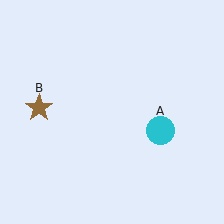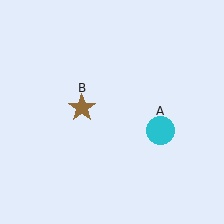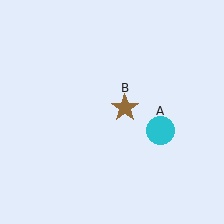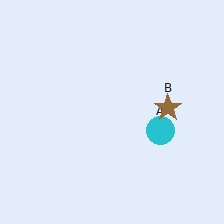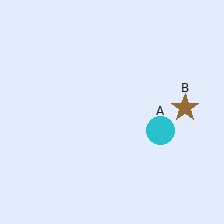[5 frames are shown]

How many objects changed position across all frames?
1 object changed position: brown star (object B).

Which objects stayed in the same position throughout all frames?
Cyan circle (object A) remained stationary.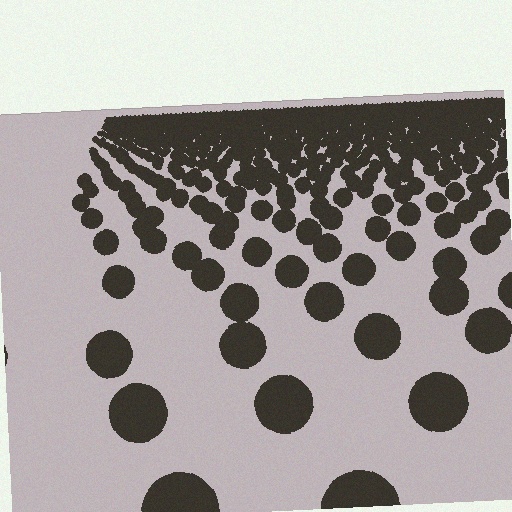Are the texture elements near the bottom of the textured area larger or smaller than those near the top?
Larger. Near the bottom, elements are closer to the viewer and appear at a bigger on-screen size.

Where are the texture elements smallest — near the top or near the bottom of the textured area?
Near the top.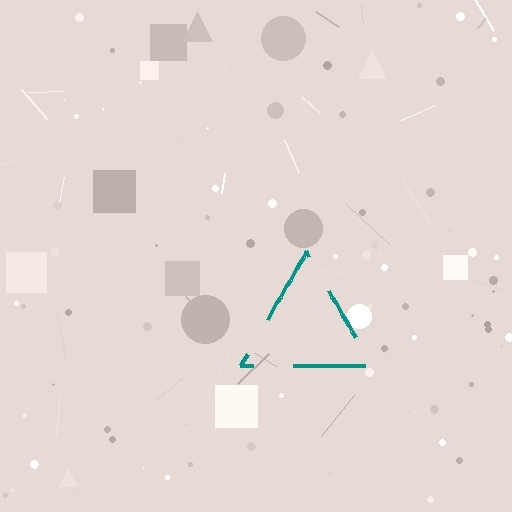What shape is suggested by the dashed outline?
The dashed outline suggests a triangle.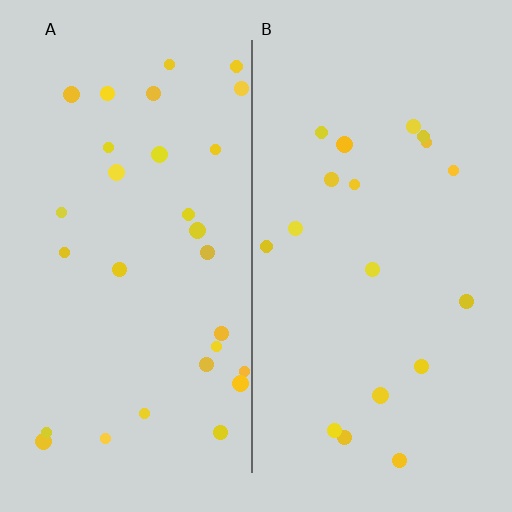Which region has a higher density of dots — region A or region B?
A (the left).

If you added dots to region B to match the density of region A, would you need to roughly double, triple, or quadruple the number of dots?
Approximately double.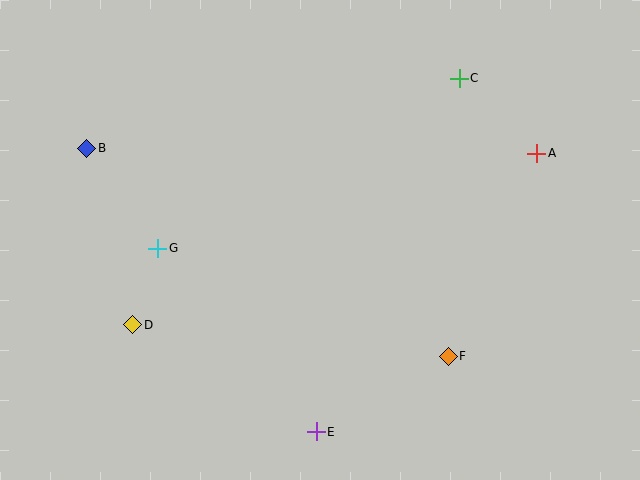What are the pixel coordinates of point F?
Point F is at (448, 356).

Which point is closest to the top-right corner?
Point A is closest to the top-right corner.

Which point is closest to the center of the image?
Point G at (158, 248) is closest to the center.